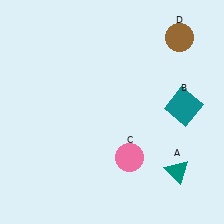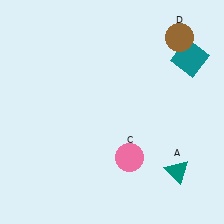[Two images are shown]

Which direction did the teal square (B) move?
The teal square (B) moved up.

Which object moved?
The teal square (B) moved up.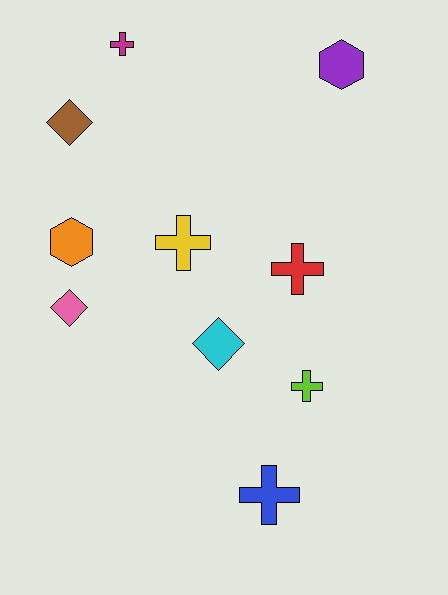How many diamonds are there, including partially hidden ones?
There are 3 diamonds.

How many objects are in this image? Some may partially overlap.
There are 10 objects.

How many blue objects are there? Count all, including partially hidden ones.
There is 1 blue object.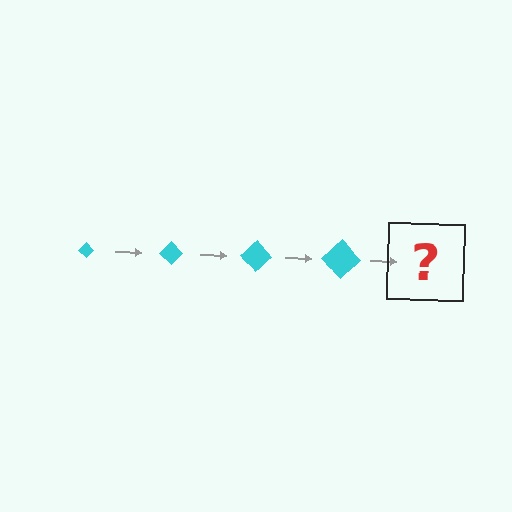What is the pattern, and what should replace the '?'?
The pattern is that the diamond gets progressively larger each step. The '?' should be a cyan diamond, larger than the previous one.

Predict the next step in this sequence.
The next step is a cyan diamond, larger than the previous one.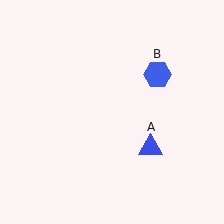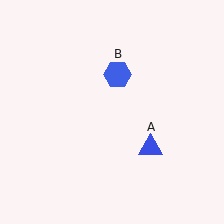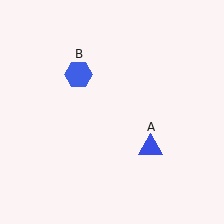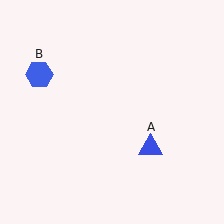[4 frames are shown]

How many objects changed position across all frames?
1 object changed position: blue hexagon (object B).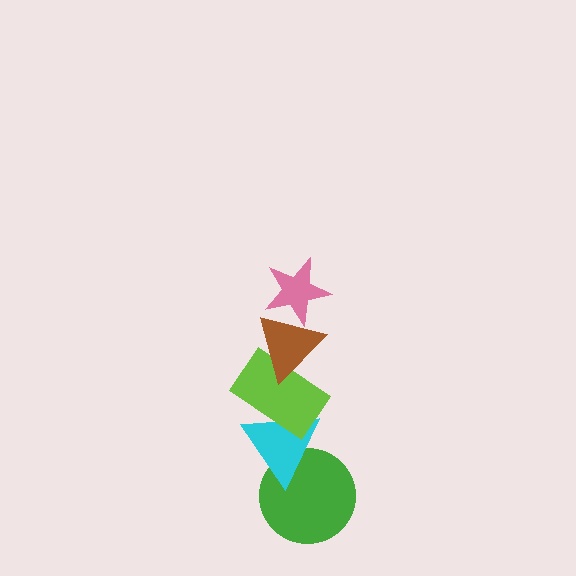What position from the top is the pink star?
The pink star is 1st from the top.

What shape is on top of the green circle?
The cyan triangle is on top of the green circle.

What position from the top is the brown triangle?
The brown triangle is 2nd from the top.